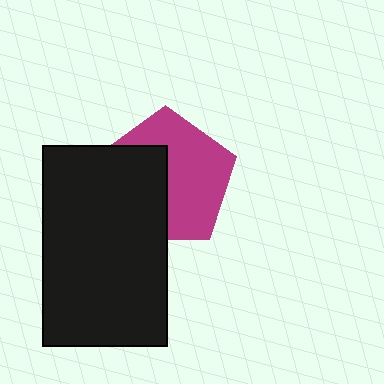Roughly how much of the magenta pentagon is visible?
About half of it is visible (roughly 57%).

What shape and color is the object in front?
The object in front is a black rectangle.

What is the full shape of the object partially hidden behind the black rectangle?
The partially hidden object is a magenta pentagon.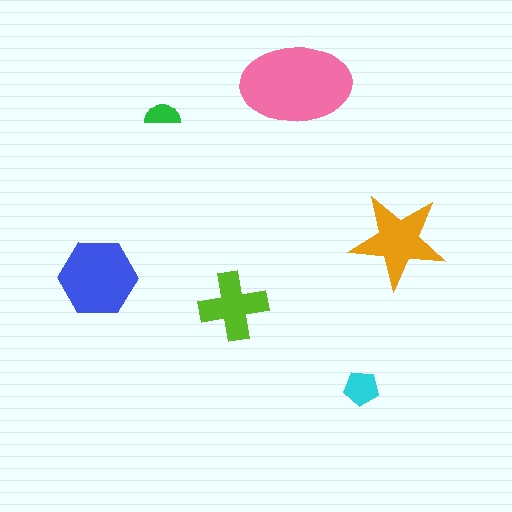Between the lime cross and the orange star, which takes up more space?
The orange star.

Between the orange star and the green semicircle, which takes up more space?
The orange star.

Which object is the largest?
The pink ellipse.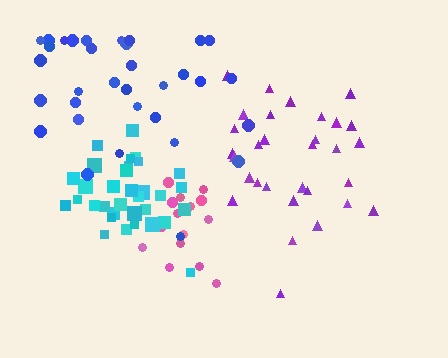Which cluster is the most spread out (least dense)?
Blue.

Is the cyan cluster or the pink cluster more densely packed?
Cyan.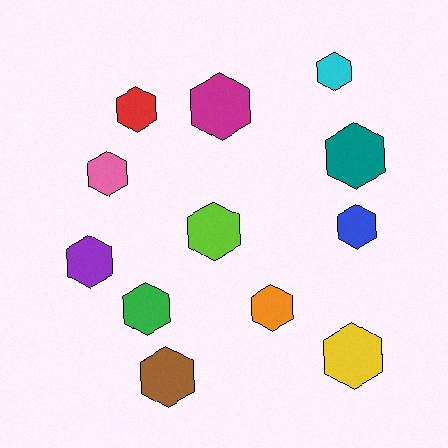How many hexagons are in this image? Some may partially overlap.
There are 12 hexagons.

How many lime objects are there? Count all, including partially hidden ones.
There is 1 lime object.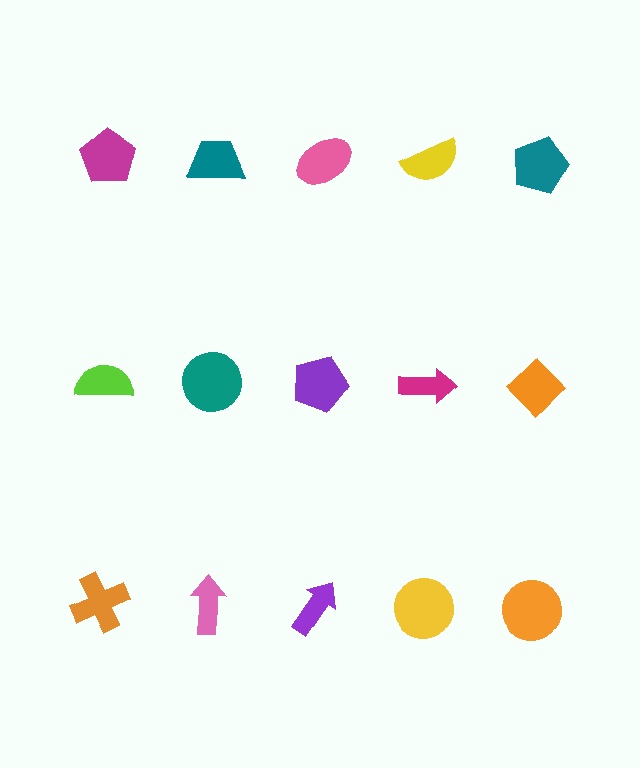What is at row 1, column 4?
A yellow semicircle.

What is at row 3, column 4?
A yellow circle.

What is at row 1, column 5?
A teal pentagon.